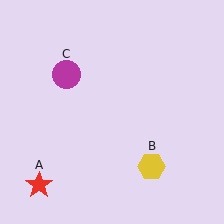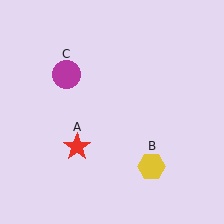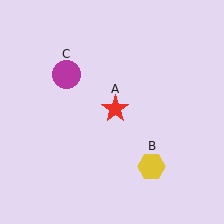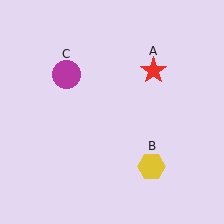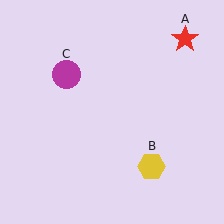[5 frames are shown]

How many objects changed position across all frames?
1 object changed position: red star (object A).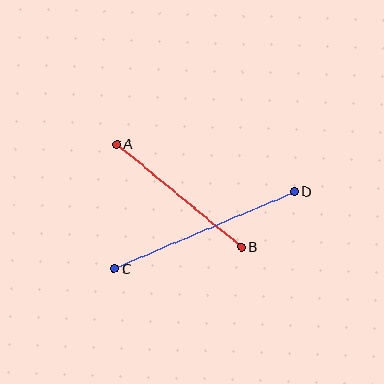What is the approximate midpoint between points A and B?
The midpoint is at approximately (179, 195) pixels.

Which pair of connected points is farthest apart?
Points C and D are farthest apart.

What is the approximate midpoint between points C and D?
The midpoint is at approximately (204, 230) pixels.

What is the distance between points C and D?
The distance is approximately 196 pixels.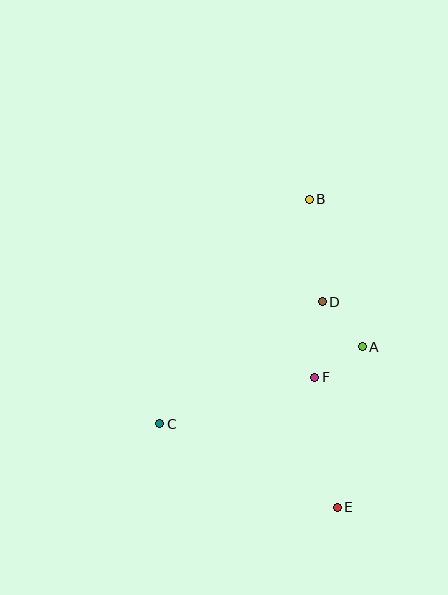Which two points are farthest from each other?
Points B and E are farthest from each other.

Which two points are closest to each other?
Points A and F are closest to each other.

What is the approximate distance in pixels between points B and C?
The distance between B and C is approximately 270 pixels.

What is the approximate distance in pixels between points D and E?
The distance between D and E is approximately 206 pixels.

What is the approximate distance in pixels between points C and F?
The distance between C and F is approximately 162 pixels.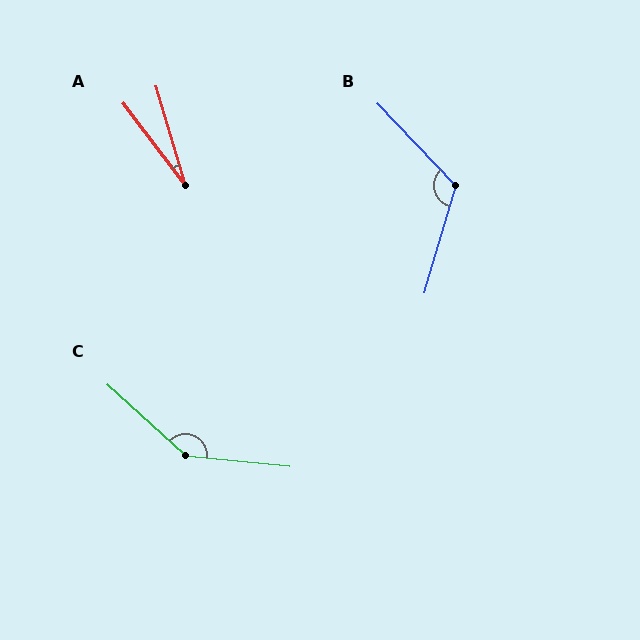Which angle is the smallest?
A, at approximately 21 degrees.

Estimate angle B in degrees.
Approximately 120 degrees.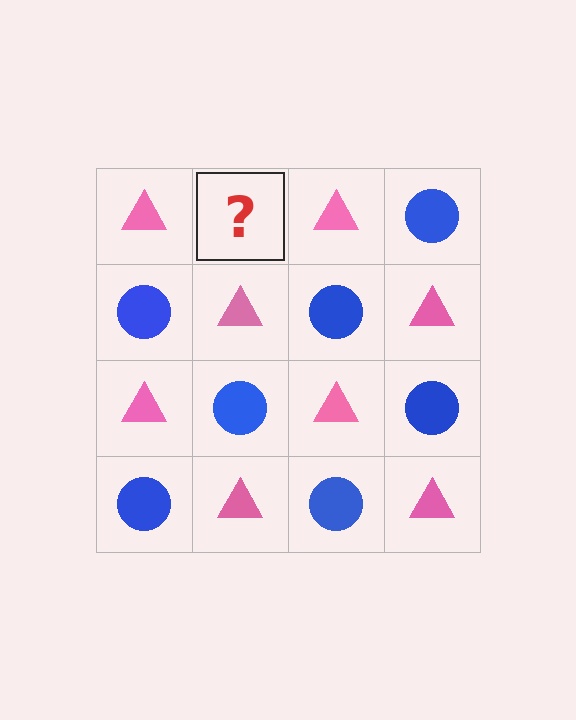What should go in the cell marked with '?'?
The missing cell should contain a blue circle.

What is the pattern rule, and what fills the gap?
The rule is that it alternates pink triangle and blue circle in a checkerboard pattern. The gap should be filled with a blue circle.